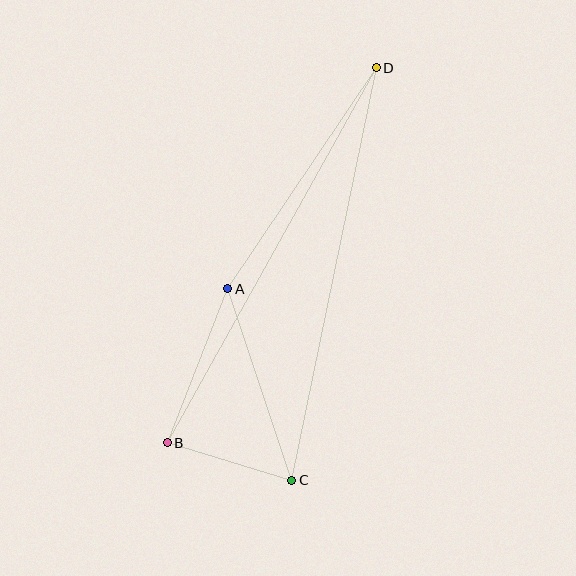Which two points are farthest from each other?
Points B and D are farthest from each other.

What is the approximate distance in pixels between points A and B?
The distance between A and B is approximately 166 pixels.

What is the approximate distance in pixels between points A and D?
The distance between A and D is approximately 266 pixels.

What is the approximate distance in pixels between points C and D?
The distance between C and D is approximately 421 pixels.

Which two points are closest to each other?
Points B and C are closest to each other.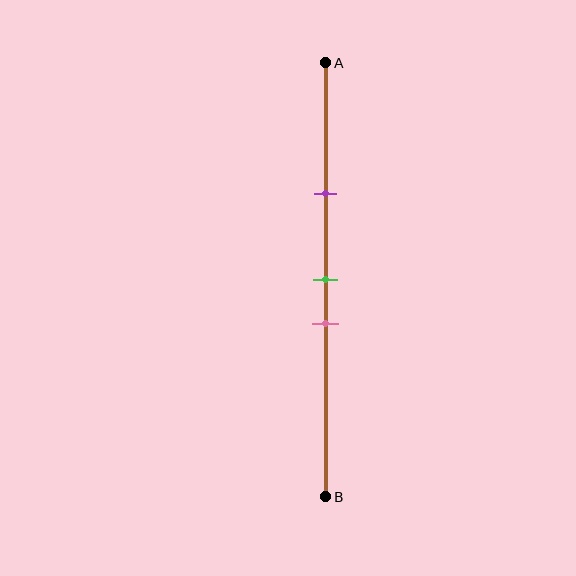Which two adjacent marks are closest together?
The green and pink marks are the closest adjacent pair.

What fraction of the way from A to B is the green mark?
The green mark is approximately 50% (0.5) of the way from A to B.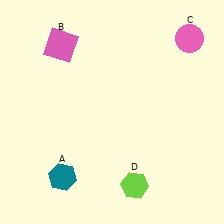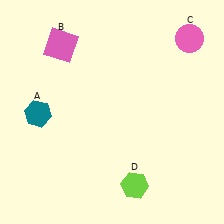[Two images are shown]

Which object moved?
The teal hexagon (A) moved up.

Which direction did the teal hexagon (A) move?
The teal hexagon (A) moved up.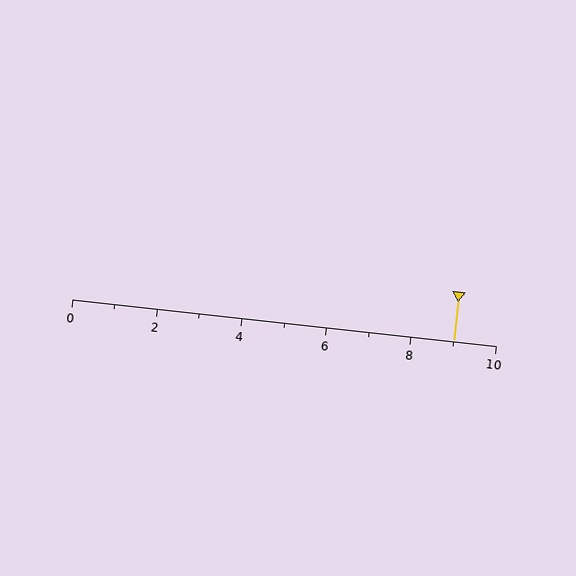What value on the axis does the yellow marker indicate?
The marker indicates approximately 9.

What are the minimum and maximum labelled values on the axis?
The axis runs from 0 to 10.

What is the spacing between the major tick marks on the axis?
The major ticks are spaced 2 apart.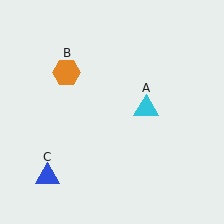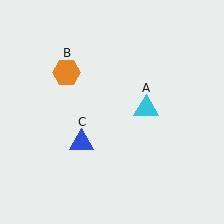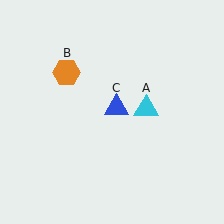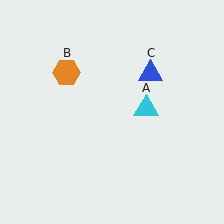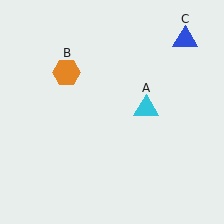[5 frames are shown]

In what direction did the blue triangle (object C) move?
The blue triangle (object C) moved up and to the right.